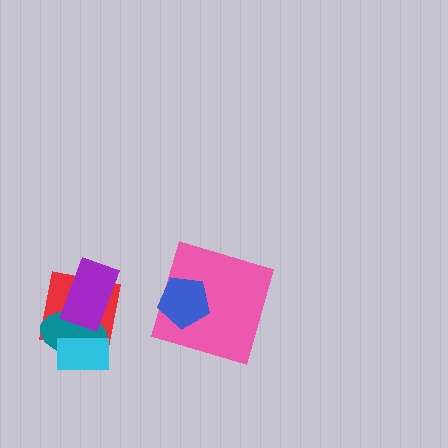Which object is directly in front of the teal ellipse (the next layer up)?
The cyan rectangle is directly in front of the teal ellipse.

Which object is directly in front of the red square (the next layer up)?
The teal ellipse is directly in front of the red square.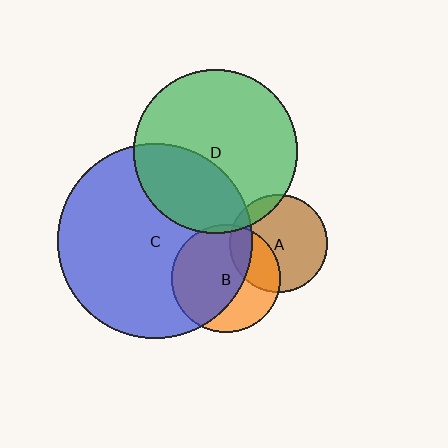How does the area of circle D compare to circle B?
Approximately 2.3 times.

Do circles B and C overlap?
Yes.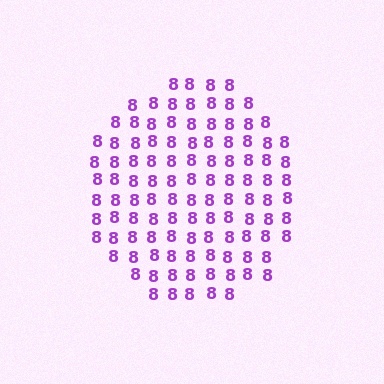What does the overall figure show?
The overall figure shows a circle.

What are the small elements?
The small elements are digit 8's.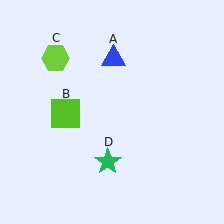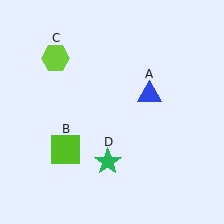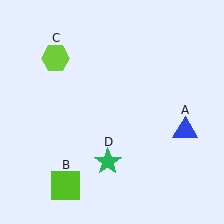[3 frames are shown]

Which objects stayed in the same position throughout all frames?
Lime hexagon (object C) and green star (object D) remained stationary.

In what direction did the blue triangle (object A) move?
The blue triangle (object A) moved down and to the right.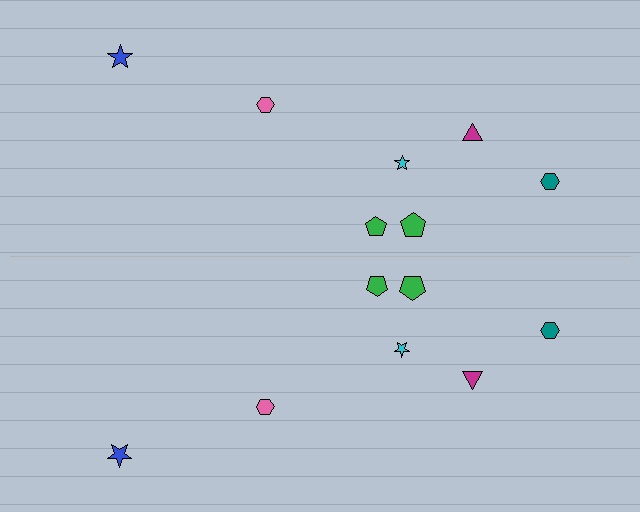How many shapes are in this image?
There are 14 shapes in this image.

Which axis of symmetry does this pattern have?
The pattern has a horizontal axis of symmetry running through the center of the image.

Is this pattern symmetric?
Yes, this pattern has bilateral (reflection) symmetry.